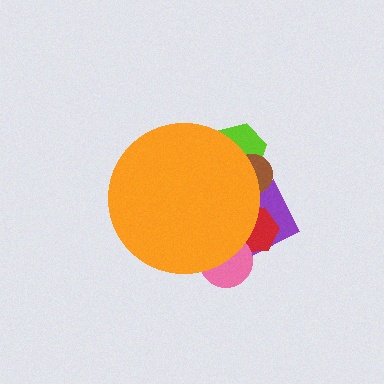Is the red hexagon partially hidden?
Yes, the red hexagon is partially hidden behind the orange circle.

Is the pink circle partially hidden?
Yes, the pink circle is partially hidden behind the orange circle.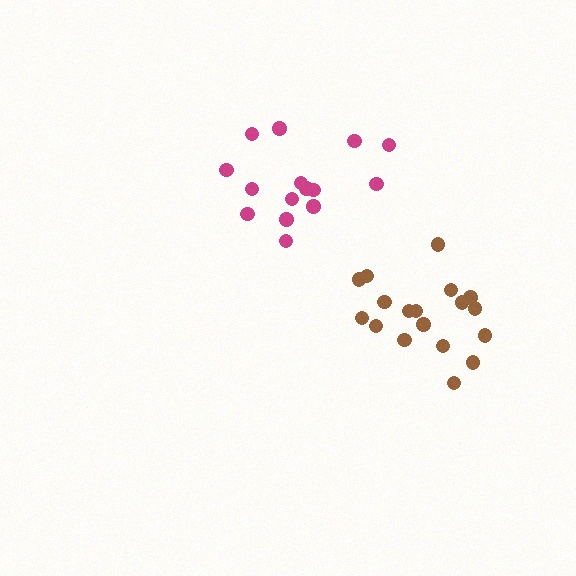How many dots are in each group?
Group 1: 18 dots, Group 2: 15 dots (33 total).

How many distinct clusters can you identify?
There are 2 distinct clusters.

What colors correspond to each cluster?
The clusters are colored: brown, magenta.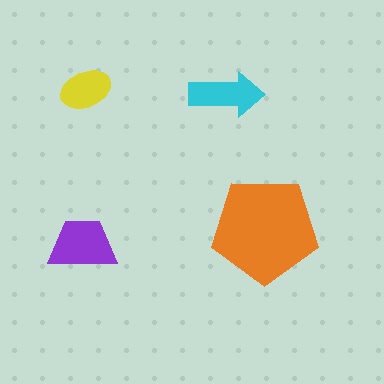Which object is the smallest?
The yellow ellipse.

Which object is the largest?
The orange pentagon.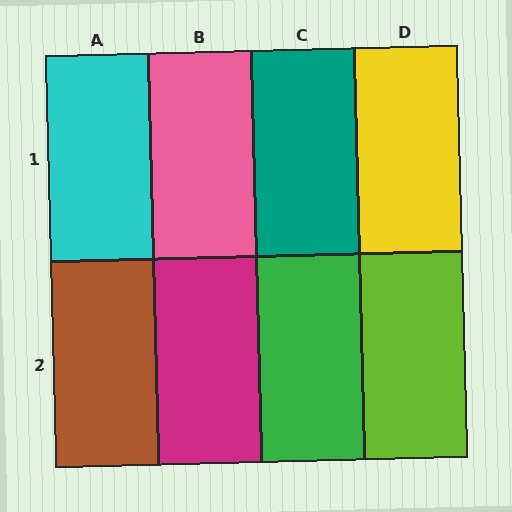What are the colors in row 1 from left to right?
Cyan, pink, teal, yellow.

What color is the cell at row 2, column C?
Green.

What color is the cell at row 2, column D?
Lime.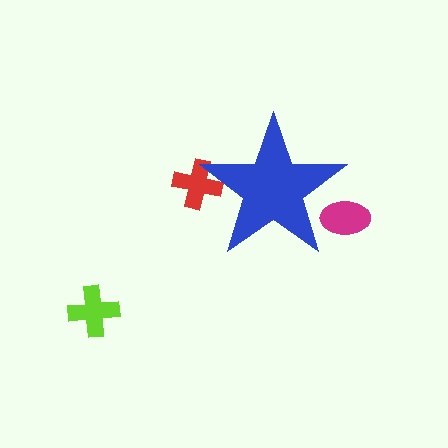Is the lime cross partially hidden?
No, the lime cross is fully visible.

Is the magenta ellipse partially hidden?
Yes, the magenta ellipse is partially hidden behind the blue star.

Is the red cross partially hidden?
Yes, the red cross is partially hidden behind the blue star.